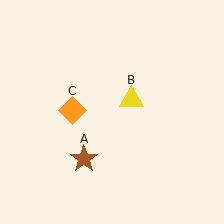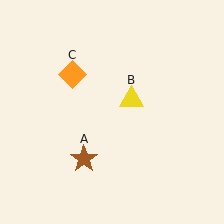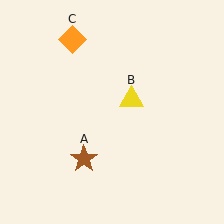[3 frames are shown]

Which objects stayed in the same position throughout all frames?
Brown star (object A) and yellow triangle (object B) remained stationary.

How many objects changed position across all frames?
1 object changed position: orange diamond (object C).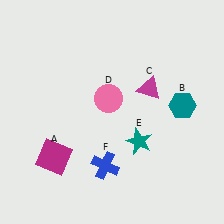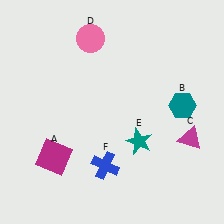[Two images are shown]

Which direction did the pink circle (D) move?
The pink circle (D) moved up.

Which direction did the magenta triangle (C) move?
The magenta triangle (C) moved down.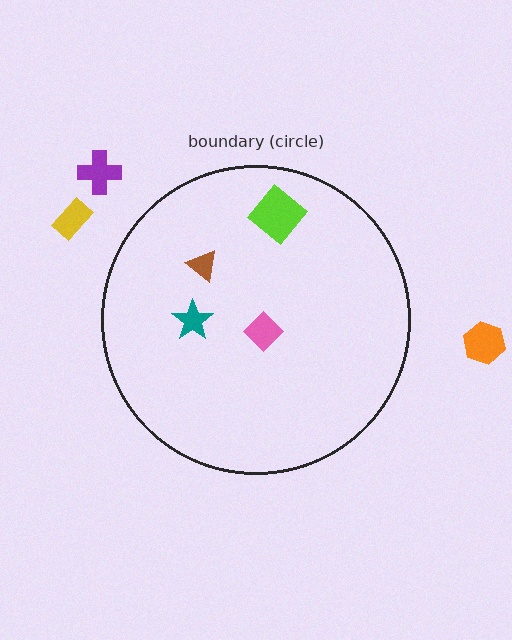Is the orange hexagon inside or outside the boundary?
Outside.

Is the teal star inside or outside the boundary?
Inside.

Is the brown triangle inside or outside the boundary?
Inside.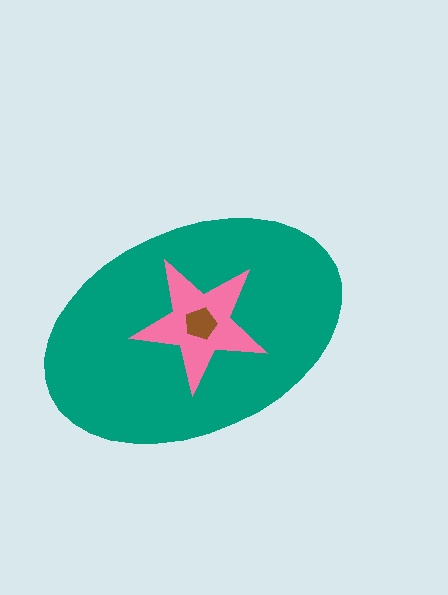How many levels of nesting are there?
3.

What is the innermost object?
The brown pentagon.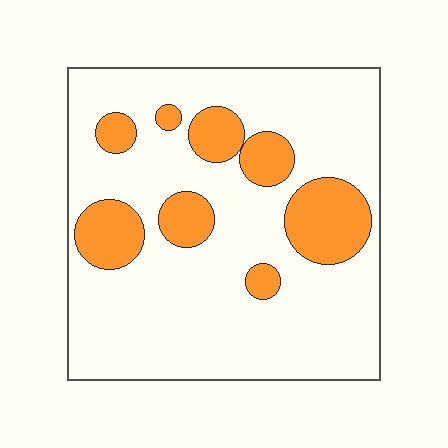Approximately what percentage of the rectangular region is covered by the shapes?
Approximately 20%.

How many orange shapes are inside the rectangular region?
8.